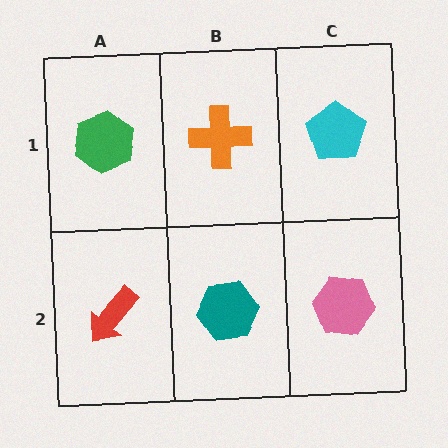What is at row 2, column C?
A pink hexagon.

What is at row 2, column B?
A teal hexagon.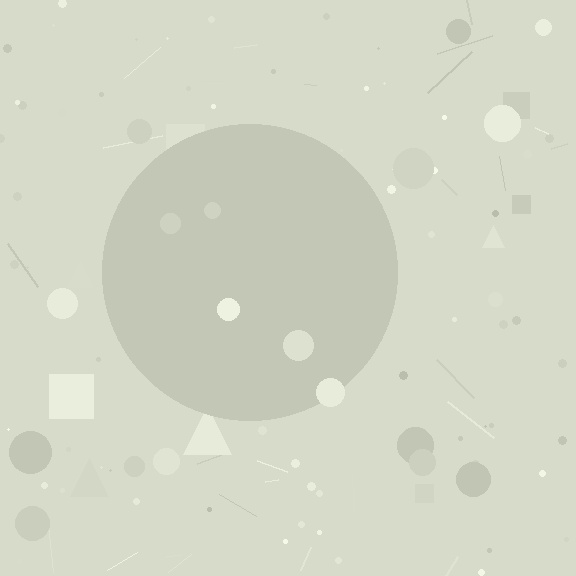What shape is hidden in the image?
A circle is hidden in the image.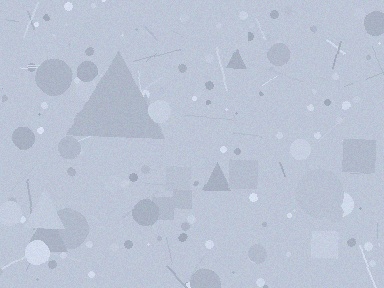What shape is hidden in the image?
A triangle is hidden in the image.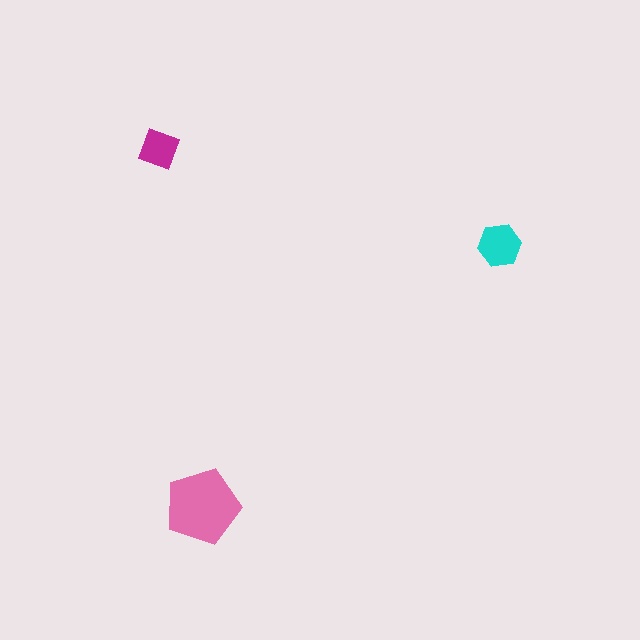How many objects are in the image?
There are 3 objects in the image.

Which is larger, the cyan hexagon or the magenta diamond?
The cyan hexagon.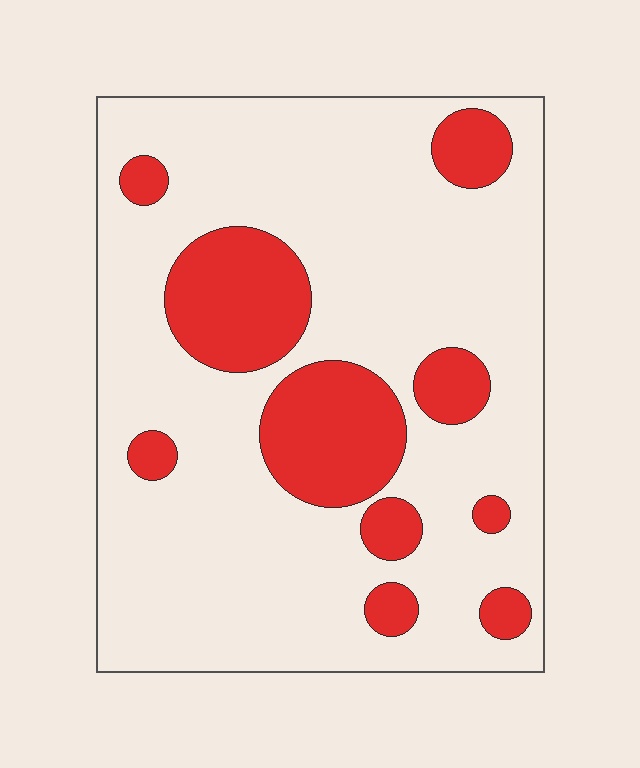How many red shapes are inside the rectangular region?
10.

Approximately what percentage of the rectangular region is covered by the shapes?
Approximately 20%.